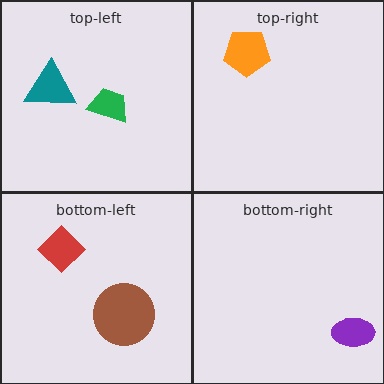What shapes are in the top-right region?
The orange pentagon.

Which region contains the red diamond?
The bottom-left region.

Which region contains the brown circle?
The bottom-left region.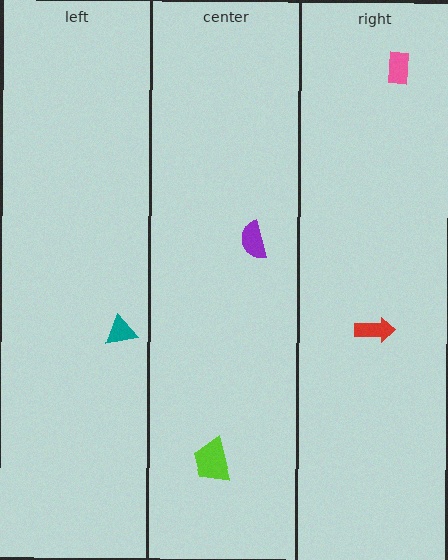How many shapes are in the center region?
2.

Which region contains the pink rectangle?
The right region.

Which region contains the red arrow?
The right region.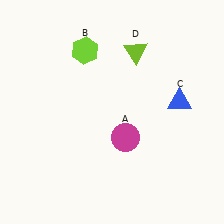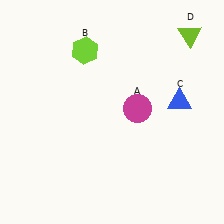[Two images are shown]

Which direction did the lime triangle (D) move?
The lime triangle (D) moved right.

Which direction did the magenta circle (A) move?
The magenta circle (A) moved up.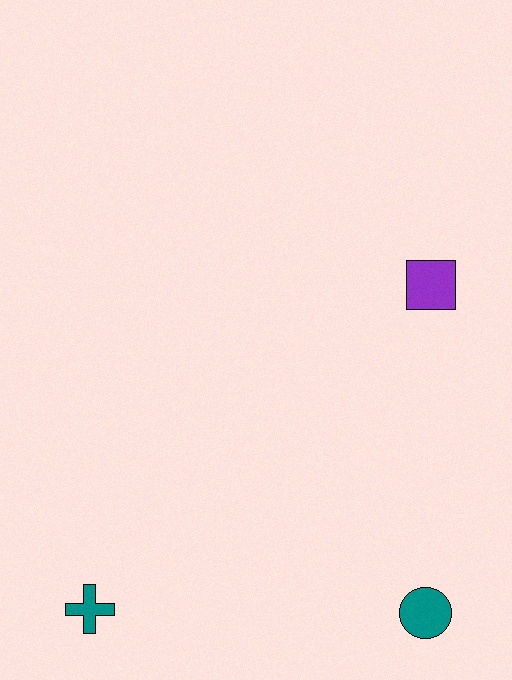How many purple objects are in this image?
There is 1 purple object.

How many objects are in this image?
There are 3 objects.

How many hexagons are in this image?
There are no hexagons.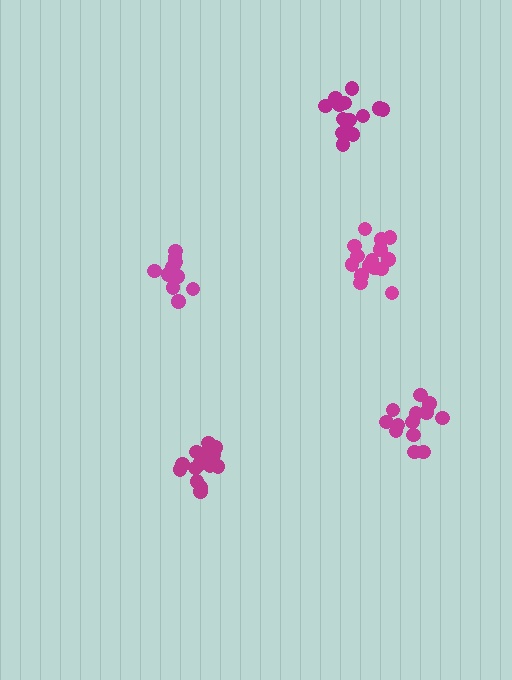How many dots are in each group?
Group 1: 15 dots, Group 2: 11 dots, Group 3: 15 dots, Group 4: 15 dots, Group 5: 13 dots (69 total).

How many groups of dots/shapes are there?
There are 5 groups.